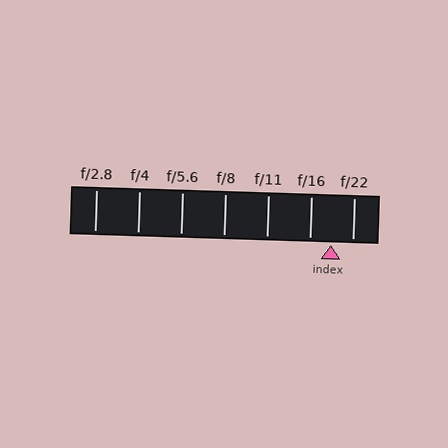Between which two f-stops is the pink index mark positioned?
The index mark is between f/16 and f/22.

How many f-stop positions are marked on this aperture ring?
There are 7 f-stop positions marked.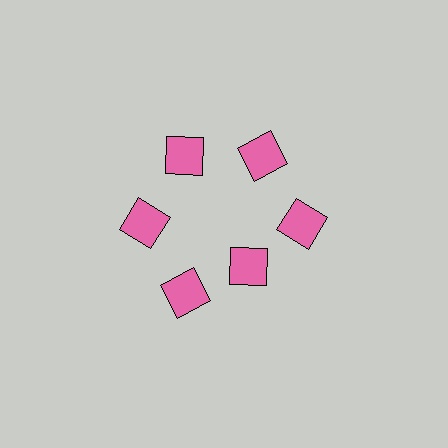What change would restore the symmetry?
The symmetry would be restored by moving it outward, back onto the ring so that all 6 squares sit at equal angles and equal distance from the center.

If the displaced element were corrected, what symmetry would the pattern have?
It would have 6-fold rotational symmetry — the pattern would map onto itself every 60 degrees.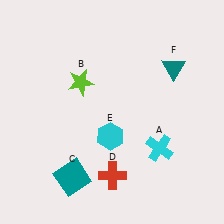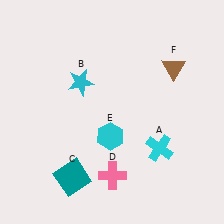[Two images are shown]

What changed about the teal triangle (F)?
In Image 1, F is teal. In Image 2, it changed to brown.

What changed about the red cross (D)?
In Image 1, D is red. In Image 2, it changed to pink.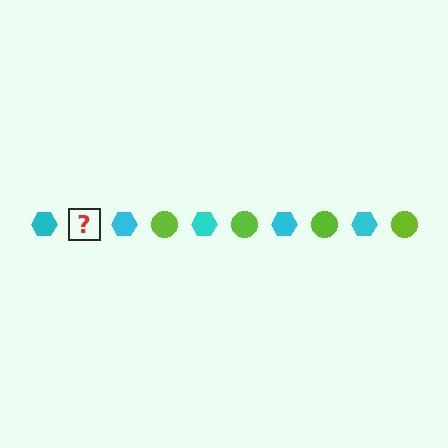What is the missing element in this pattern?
The missing element is a lime circle.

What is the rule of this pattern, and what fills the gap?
The rule is that the pattern alternates between cyan hexagon and lime circle. The gap should be filled with a lime circle.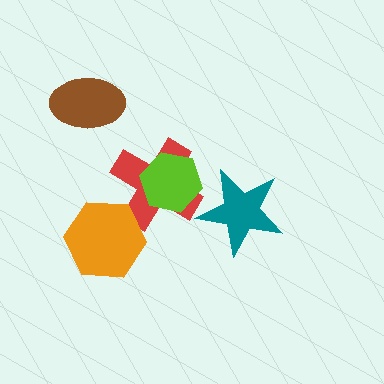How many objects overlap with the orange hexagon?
1 object overlaps with the orange hexagon.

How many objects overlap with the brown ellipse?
0 objects overlap with the brown ellipse.